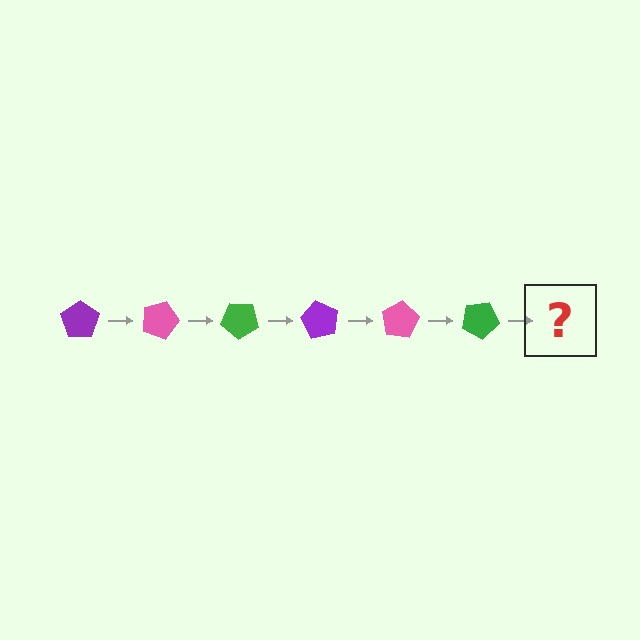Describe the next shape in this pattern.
It should be a purple pentagon, rotated 120 degrees from the start.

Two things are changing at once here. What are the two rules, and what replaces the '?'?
The two rules are that it rotates 20 degrees each step and the color cycles through purple, pink, and green. The '?' should be a purple pentagon, rotated 120 degrees from the start.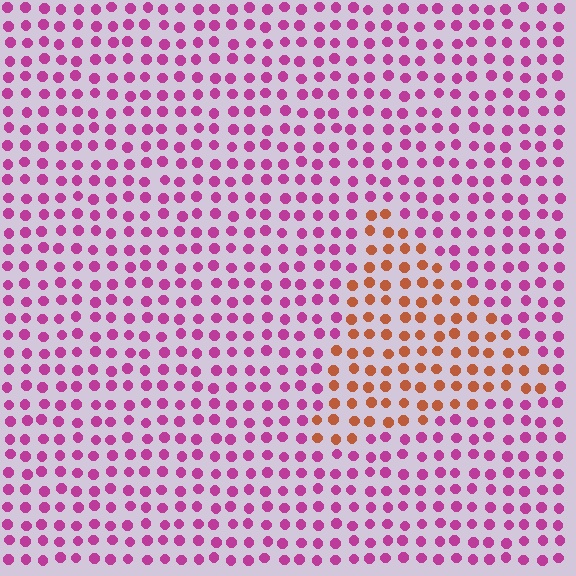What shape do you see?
I see a triangle.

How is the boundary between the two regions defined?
The boundary is defined purely by a slight shift in hue (about 59 degrees). Spacing, size, and orientation are identical on both sides.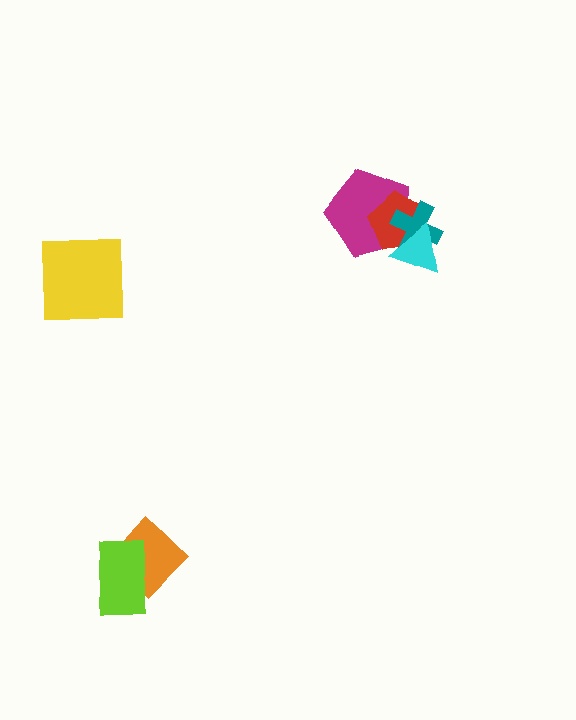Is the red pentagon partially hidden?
Yes, it is partially covered by another shape.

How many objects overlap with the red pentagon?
3 objects overlap with the red pentagon.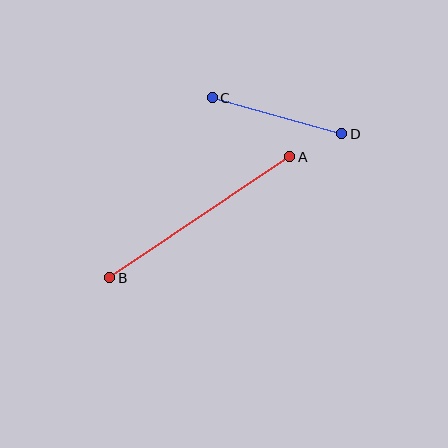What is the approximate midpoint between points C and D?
The midpoint is at approximately (277, 116) pixels.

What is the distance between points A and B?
The distance is approximately 217 pixels.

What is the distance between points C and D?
The distance is approximately 135 pixels.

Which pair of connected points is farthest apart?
Points A and B are farthest apart.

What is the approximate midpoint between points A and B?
The midpoint is at approximately (200, 217) pixels.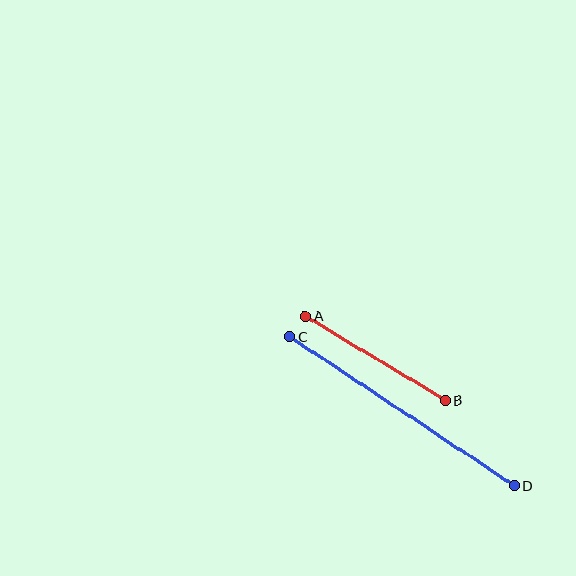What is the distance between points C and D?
The distance is approximately 270 pixels.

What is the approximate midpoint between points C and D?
The midpoint is at approximately (402, 411) pixels.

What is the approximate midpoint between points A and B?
The midpoint is at approximately (375, 358) pixels.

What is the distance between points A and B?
The distance is approximately 164 pixels.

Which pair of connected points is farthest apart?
Points C and D are farthest apart.